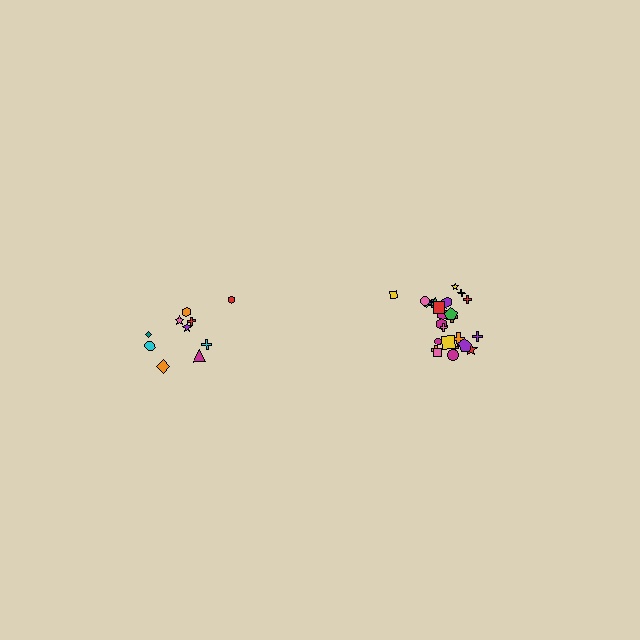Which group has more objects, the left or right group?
The right group.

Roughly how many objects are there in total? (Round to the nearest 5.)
Roughly 35 objects in total.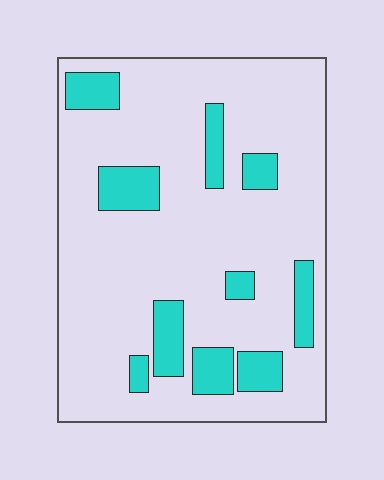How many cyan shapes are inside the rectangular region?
10.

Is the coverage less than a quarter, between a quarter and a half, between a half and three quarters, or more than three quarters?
Less than a quarter.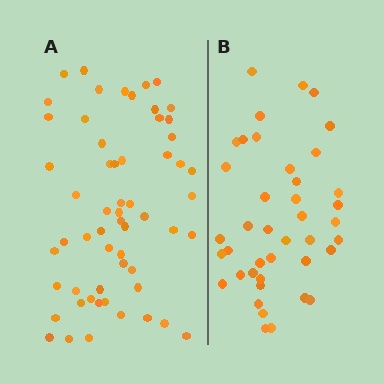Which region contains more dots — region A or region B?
Region A (the left region) has more dots.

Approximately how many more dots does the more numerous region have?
Region A has approximately 15 more dots than region B.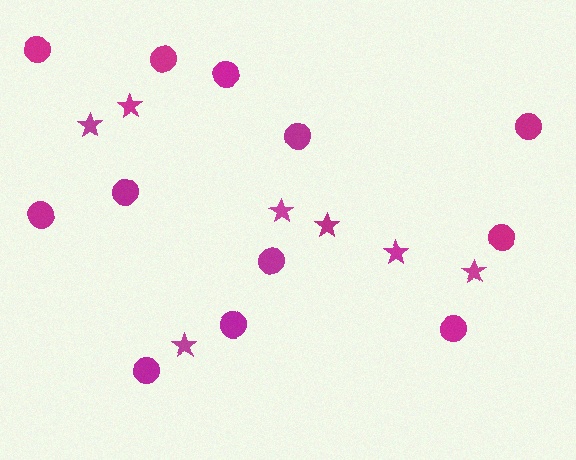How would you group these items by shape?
There are 2 groups: one group of stars (7) and one group of circles (12).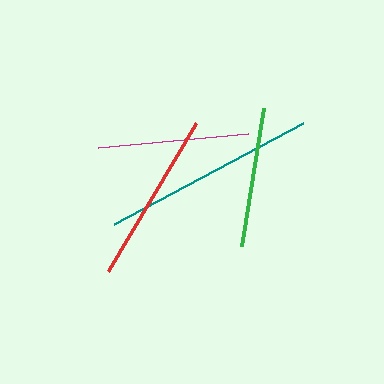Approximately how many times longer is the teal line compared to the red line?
The teal line is approximately 1.2 times the length of the red line.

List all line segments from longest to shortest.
From longest to shortest: teal, red, magenta, green.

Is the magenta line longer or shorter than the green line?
The magenta line is longer than the green line.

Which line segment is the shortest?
The green line is the shortest at approximately 140 pixels.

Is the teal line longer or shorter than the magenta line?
The teal line is longer than the magenta line.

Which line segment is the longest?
The teal line is the longest at approximately 214 pixels.